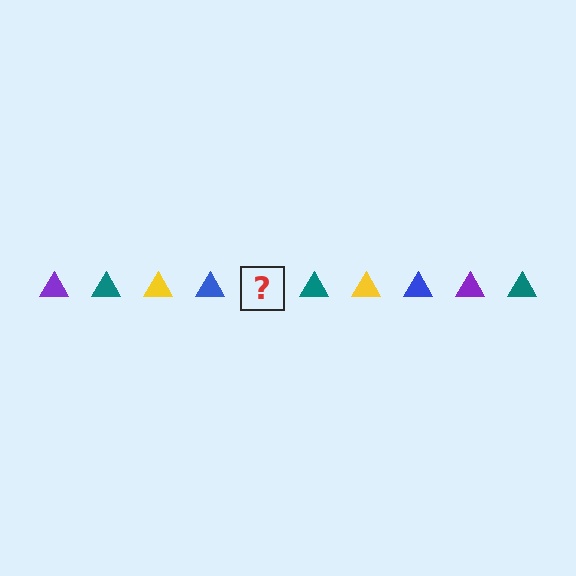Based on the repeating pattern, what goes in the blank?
The blank should be a purple triangle.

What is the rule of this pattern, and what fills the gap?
The rule is that the pattern cycles through purple, teal, yellow, blue triangles. The gap should be filled with a purple triangle.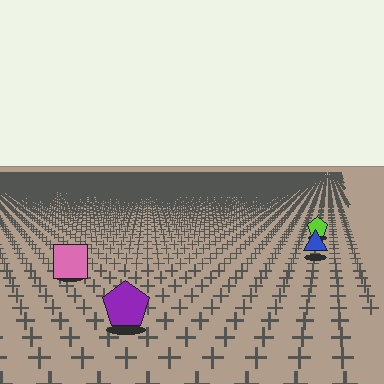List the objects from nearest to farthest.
From nearest to farthest: the purple pentagon, the pink square, the blue triangle, the lime pentagon.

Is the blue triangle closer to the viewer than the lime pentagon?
Yes. The blue triangle is closer — you can tell from the texture gradient: the ground texture is coarser near it.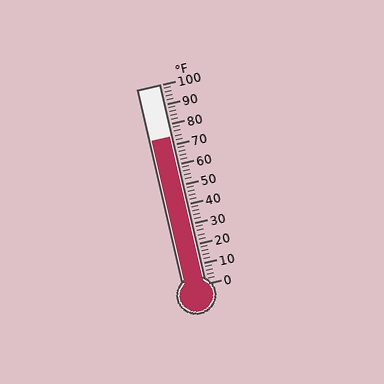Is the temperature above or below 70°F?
The temperature is above 70°F.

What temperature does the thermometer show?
The thermometer shows approximately 74°F.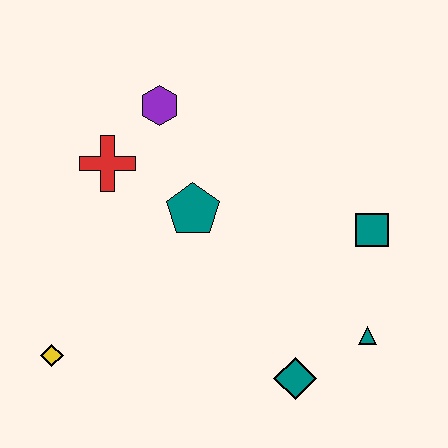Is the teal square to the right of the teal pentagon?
Yes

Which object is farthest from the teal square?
The yellow diamond is farthest from the teal square.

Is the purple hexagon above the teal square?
Yes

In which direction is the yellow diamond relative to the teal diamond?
The yellow diamond is to the left of the teal diamond.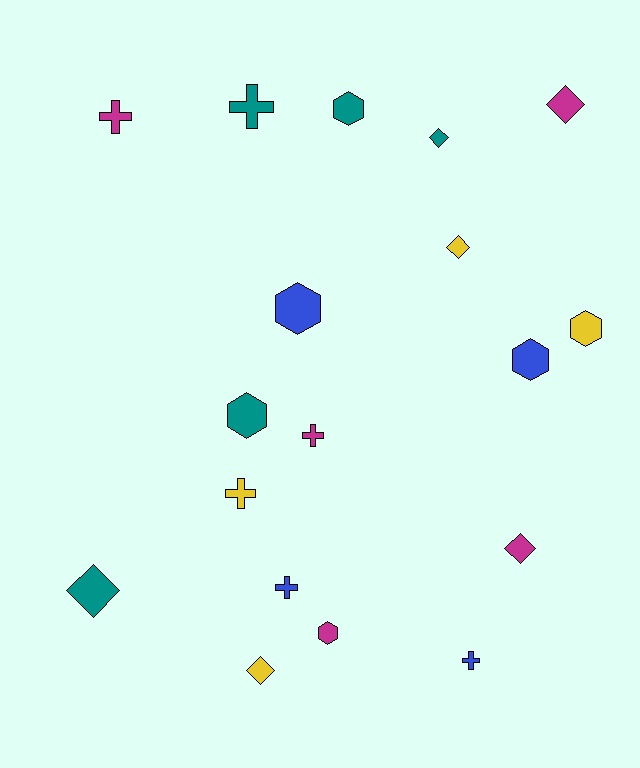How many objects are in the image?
There are 18 objects.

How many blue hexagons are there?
There are 2 blue hexagons.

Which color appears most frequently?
Teal, with 5 objects.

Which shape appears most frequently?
Diamond, with 6 objects.